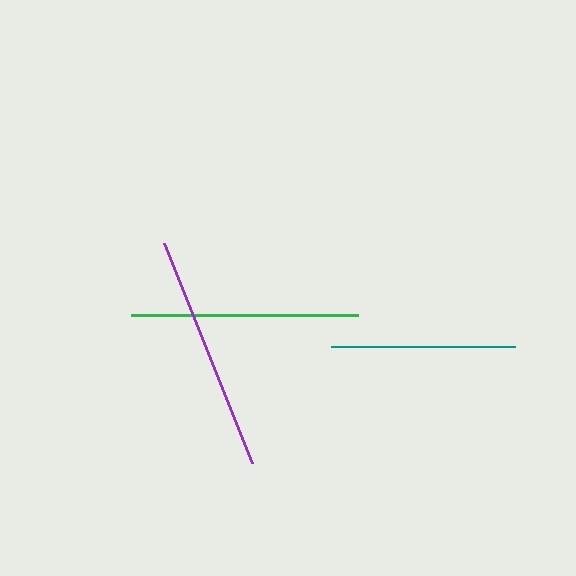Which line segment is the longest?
The purple line is the longest at approximately 237 pixels.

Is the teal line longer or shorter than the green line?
The green line is longer than the teal line.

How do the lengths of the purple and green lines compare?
The purple and green lines are approximately the same length.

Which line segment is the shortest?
The teal line is the shortest at approximately 184 pixels.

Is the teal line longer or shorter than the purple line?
The purple line is longer than the teal line.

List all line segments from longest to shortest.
From longest to shortest: purple, green, teal.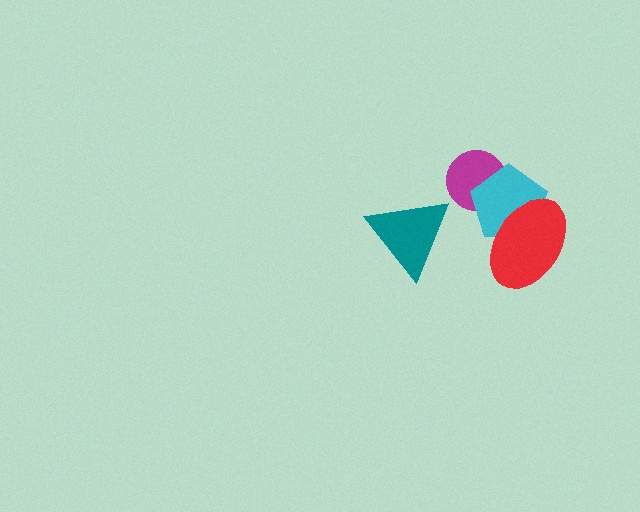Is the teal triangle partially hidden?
No, no other shape covers it.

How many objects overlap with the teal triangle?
0 objects overlap with the teal triangle.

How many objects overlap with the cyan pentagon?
2 objects overlap with the cyan pentagon.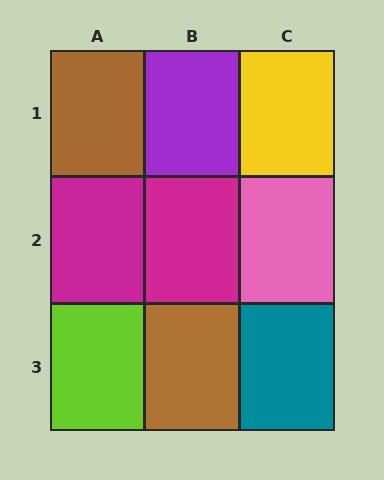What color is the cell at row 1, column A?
Brown.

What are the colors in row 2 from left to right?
Magenta, magenta, pink.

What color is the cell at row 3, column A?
Lime.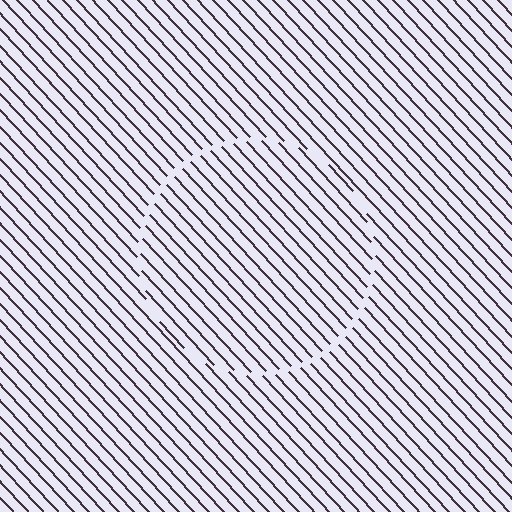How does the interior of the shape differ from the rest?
The interior of the shape contains the same grating, shifted by half a period — the contour is defined by the phase discontinuity where line-ends from the inner and outer gratings abut.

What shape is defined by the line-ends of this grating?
An illusory circle. The interior of the shape contains the same grating, shifted by half a period — the contour is defined by the phase discontinuity where line-ends from the inner and outer gratings abut.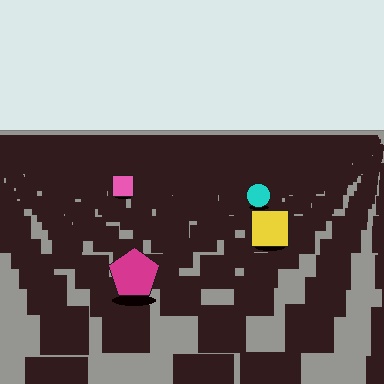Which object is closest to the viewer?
The magenta pentagon is closest. The texture marks near it are larger and more spread out.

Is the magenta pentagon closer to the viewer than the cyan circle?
Yes. The magenta pentagon is closer — you can tell from the texture gradient: the ground texture is coarser near it.